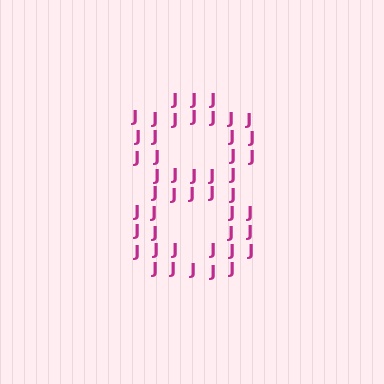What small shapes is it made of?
It is made of small letter J's.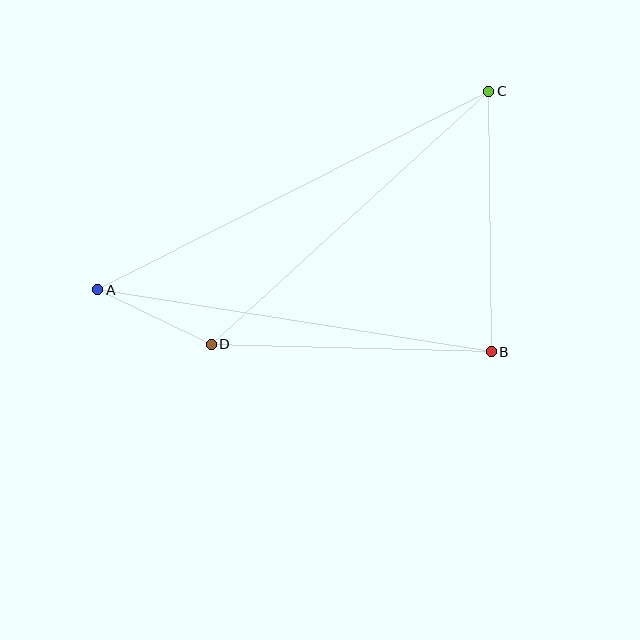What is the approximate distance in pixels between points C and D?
The distance between C and D is approximately 376 pixels.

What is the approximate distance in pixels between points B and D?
The distance between B and D is approximately 280 pixels.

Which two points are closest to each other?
Points A and D are closest to each other.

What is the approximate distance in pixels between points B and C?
The distance between B and C is approximately 261 pixels.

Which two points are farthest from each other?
Points A and C are farthest from each other.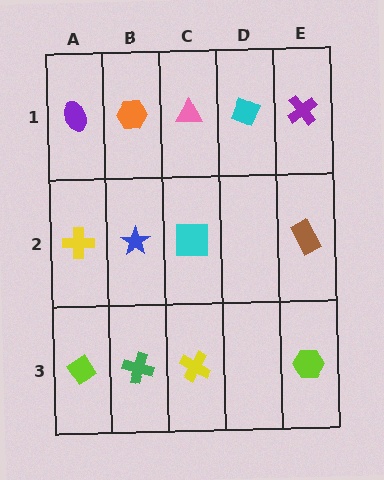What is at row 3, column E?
A lime hexagon.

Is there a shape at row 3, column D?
No, that cell is empty.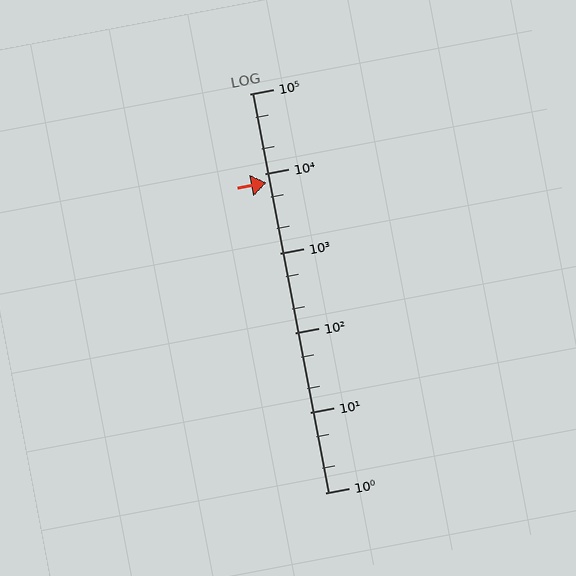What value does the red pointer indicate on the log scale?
The pointer indicates approximately 7600.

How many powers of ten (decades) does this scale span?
The scale spans 5 decades, from 1 to 100000.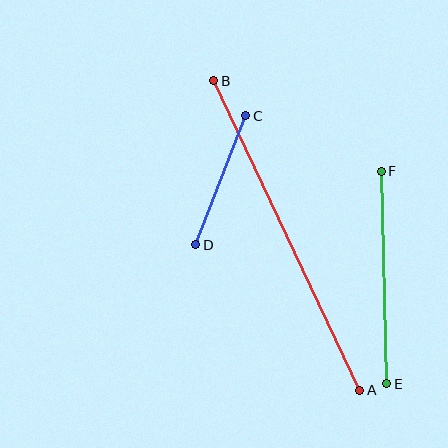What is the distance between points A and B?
The distance is approximately 342 pixels.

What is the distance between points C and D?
The distance is approximately 139 pixels.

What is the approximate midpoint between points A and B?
The midpoint is at approximately (287, 235) pixels.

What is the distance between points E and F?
The distance is approximately 212 pixels.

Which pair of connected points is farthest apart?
Points A and B are farthest apart.